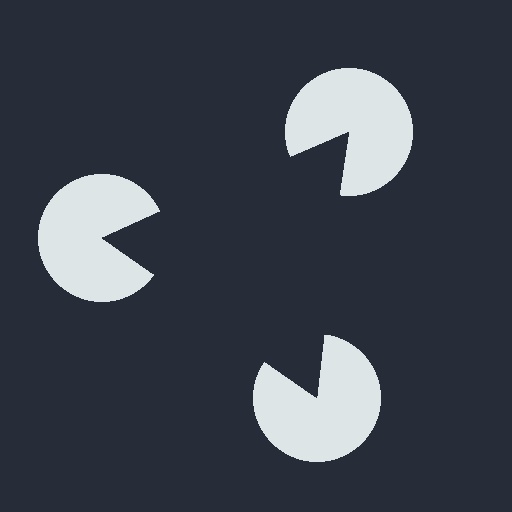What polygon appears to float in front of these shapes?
An illusory triangle — its edges are inferred from the aligned wedge cuts in the pac-man discs, not physically drawn.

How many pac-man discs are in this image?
There are 3 — one at each vertex of the illusory triangle.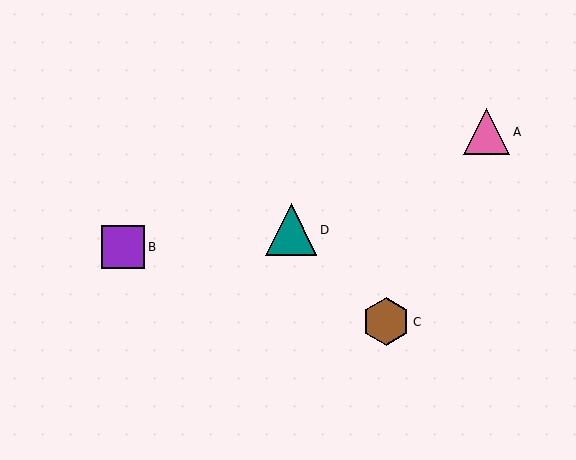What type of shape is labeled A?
Shape A is a pink triangle.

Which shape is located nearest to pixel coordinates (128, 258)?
The purple square (labeled B) at (123, 247) is nearest to that location.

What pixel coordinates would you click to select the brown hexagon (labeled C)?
Click at (386, 322) to select the brown hexagon C.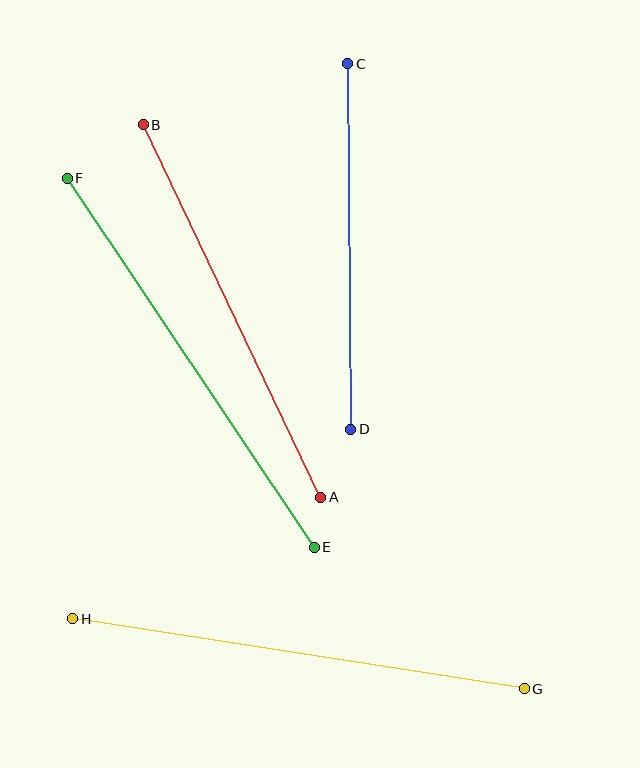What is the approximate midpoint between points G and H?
The midpoint is at approximately (299, 654) pixels.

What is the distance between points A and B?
The distance is approximately 412 pixels.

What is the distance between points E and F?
The distance is approximately 444 pixels.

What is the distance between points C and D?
The distance is approximately 365 pixels.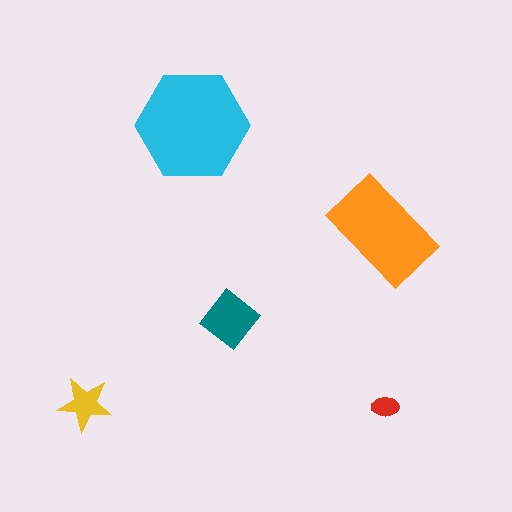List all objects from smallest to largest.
The red ellipse, the yellow star, the teal diamond, the orange rectangle, the cyan hexagon.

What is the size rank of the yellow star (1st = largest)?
4th.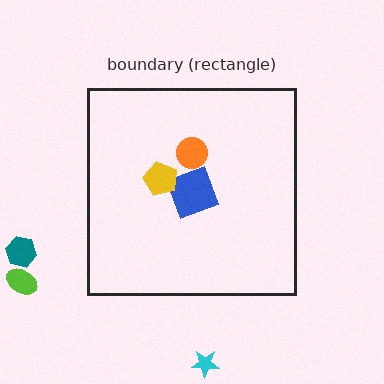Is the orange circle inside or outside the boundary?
Inside.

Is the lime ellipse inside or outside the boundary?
Outside.